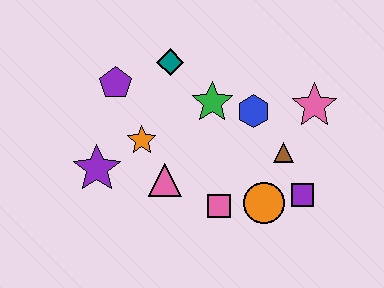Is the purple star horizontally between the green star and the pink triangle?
No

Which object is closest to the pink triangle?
The orange star is closest to the pink triangle.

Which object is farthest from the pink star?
The purple star is farthest from the pink star.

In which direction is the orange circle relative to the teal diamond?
The orange circle is below the teal diamond.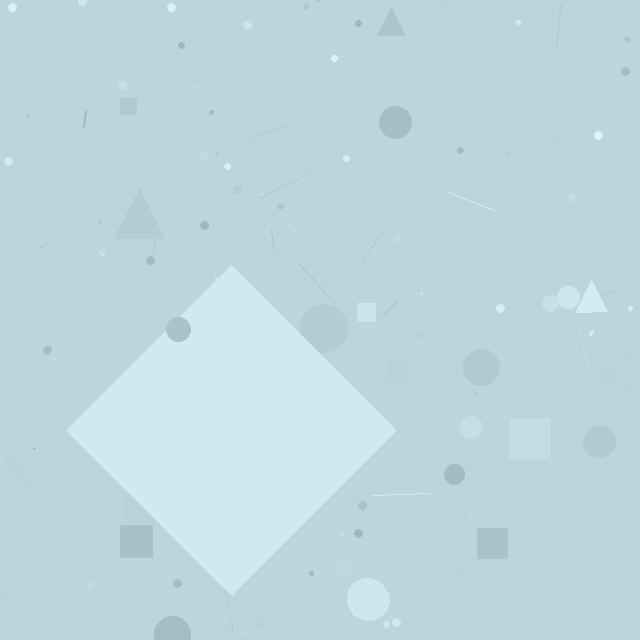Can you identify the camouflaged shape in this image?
The camouflaged shape is a diamond.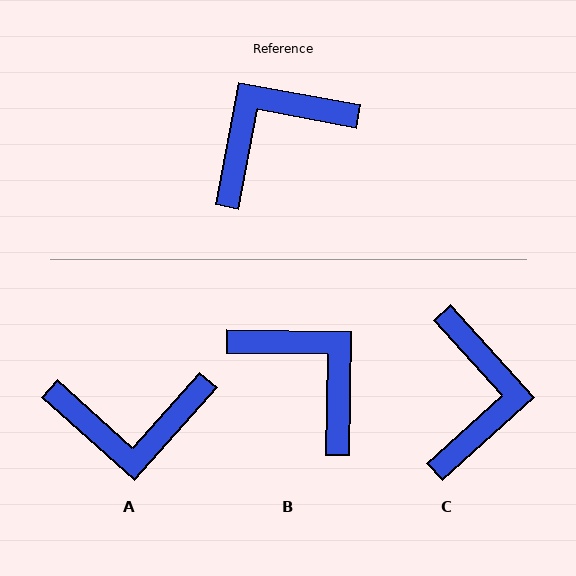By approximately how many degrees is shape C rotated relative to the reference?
Approximately 127 degrees clockwise.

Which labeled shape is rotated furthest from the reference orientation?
A, about 149 degrees away.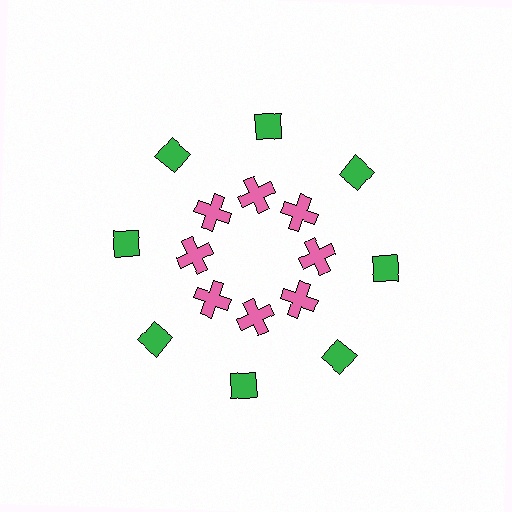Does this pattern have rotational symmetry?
Yes, this pattern has 8-fold rotational symmetry. It looks the same after rotating 45 degrees around the center.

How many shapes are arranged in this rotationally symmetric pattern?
There are 16 shapes, arranged in 8 groups of 2.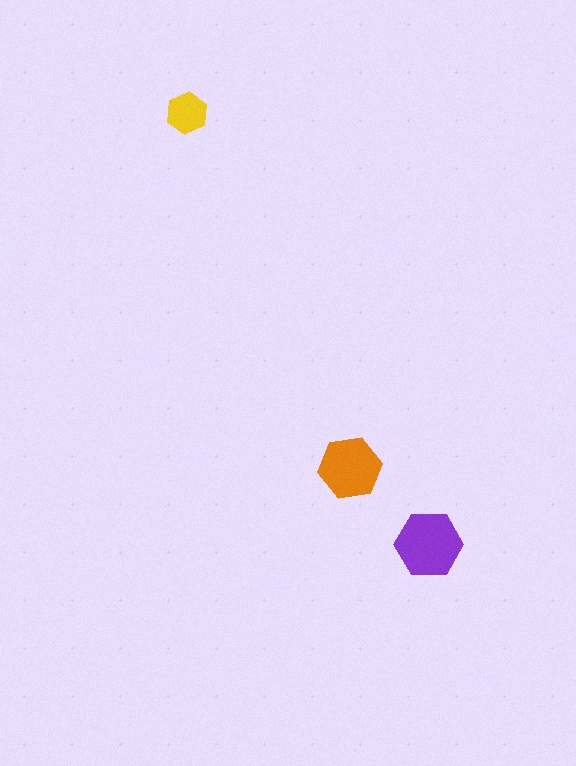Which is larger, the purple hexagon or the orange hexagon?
The purple one.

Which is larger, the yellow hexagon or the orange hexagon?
The orange one.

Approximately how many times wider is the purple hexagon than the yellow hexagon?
About 1.5 times wider.